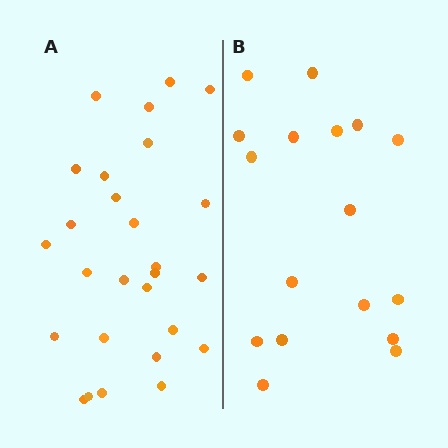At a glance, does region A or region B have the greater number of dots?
Region A (the left region) has more dots.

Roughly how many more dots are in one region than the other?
Region A has roughly 10 or so more dots than region B.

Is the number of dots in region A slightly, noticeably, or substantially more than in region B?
Region A has substantially more. The ratio is roughly 1.6 to 1.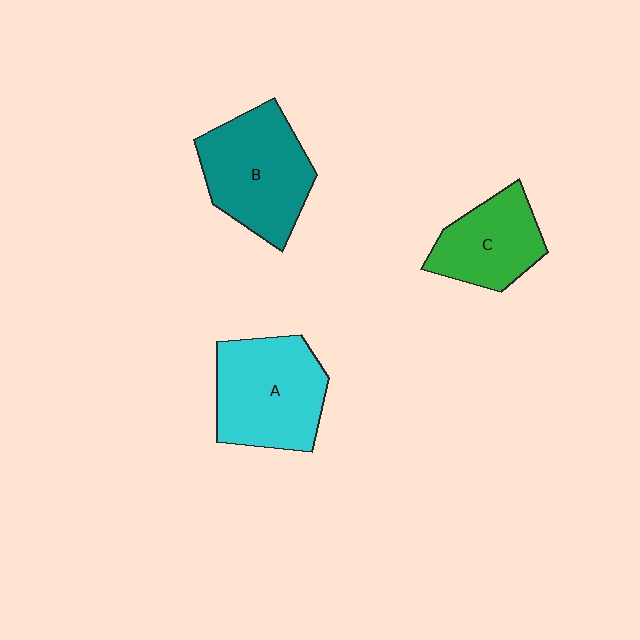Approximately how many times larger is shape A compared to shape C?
Approximately 1.4 times.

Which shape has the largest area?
Shape B (teal).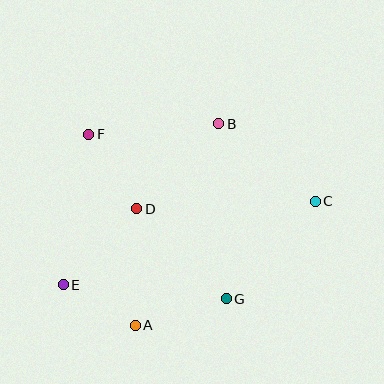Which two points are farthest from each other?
Points C and E are farthest from each other.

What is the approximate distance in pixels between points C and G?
The distance between C and G is approximately 132 pixels.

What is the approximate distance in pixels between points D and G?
The distance between D and G is approximately 127 pixels.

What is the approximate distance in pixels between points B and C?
The distance between B and C is approximately 124 pixels.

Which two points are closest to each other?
Points A and E are closest to each other.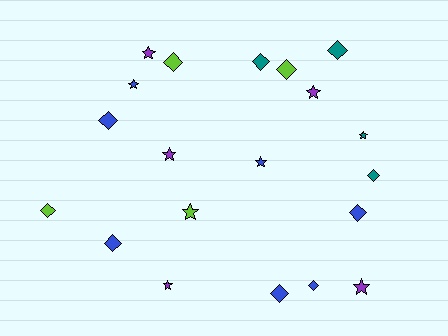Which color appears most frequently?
Blue, with 7 objects.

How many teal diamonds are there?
There are 3 teal diamonds.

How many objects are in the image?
There are 20 objects.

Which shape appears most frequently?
Diamond, with 11 objects.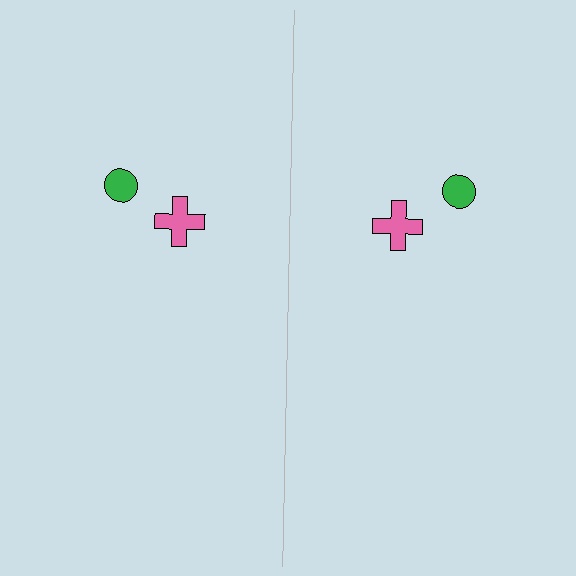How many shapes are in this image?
There are 4 shapes in this image.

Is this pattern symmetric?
Yes, this pattern has bilateral (reflection) symmetry.